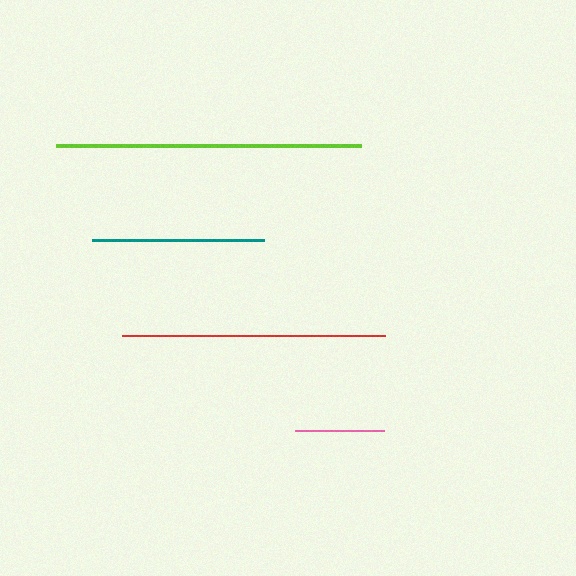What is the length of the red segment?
The red segment is approximately 263 pixels long.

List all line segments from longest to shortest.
From longest to shortest: lime, red, teal, pink.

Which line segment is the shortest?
The pink line is the shortest at approximately 89 pixels.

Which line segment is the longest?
The lime line is the longest at approximately 305 pixels.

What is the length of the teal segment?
The teal segment is approximately 172 pixels long.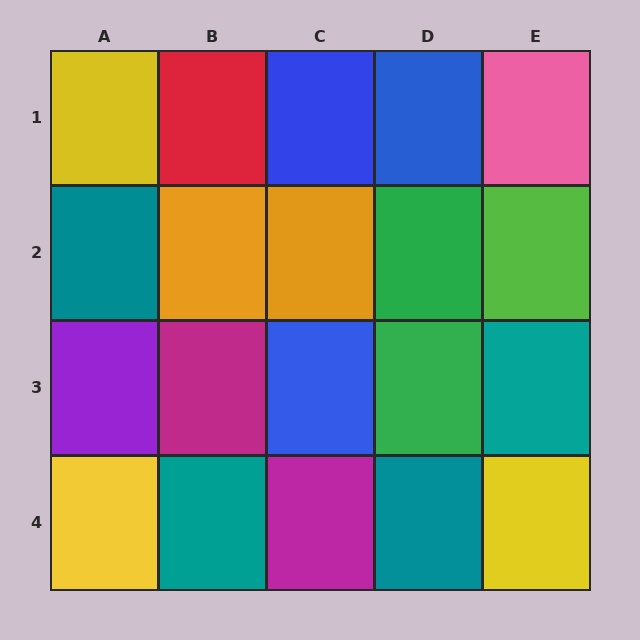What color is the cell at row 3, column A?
Purple.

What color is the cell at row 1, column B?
Red.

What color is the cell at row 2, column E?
Lime.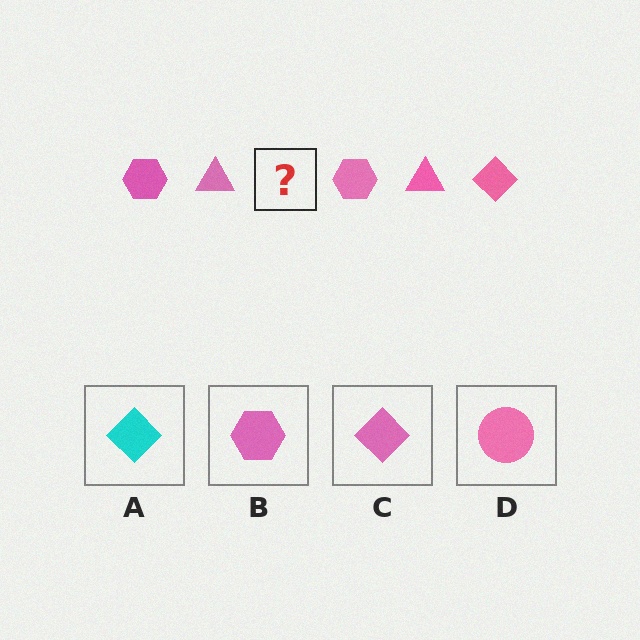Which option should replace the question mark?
Option C.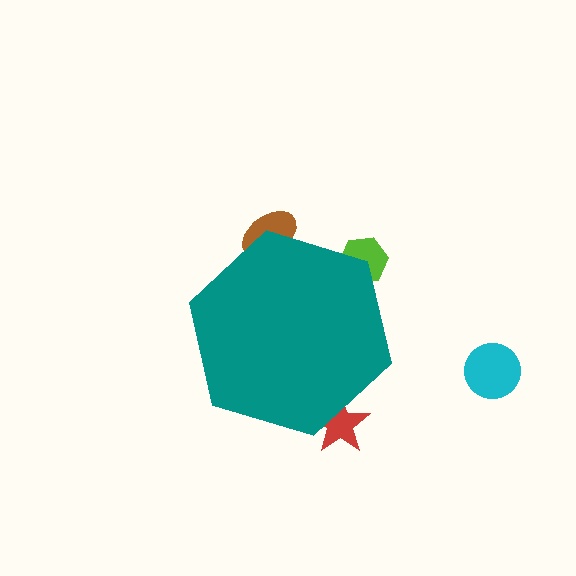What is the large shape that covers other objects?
A teal hexagon.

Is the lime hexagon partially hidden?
Yes, the lime hexagon is partially hidden behind the teal hexagon.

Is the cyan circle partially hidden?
No, the cyan circle is fully visible.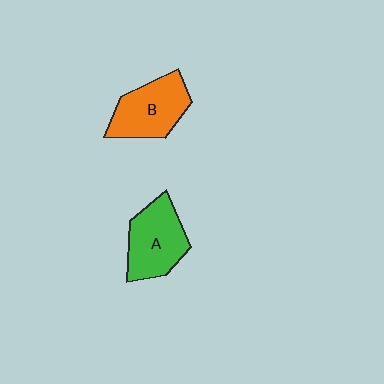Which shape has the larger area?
Shape B (orange).